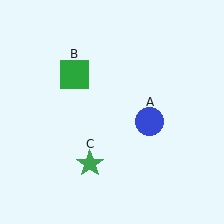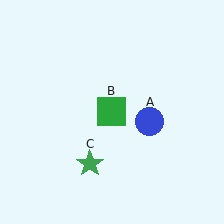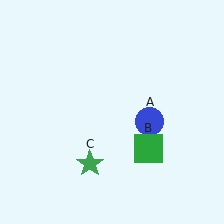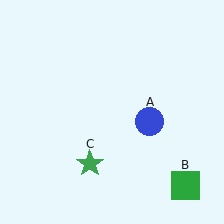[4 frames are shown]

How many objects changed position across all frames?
1 object changed position: green square (object B).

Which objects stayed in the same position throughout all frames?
Blue circle (object A) and green star (object C) remained stationary.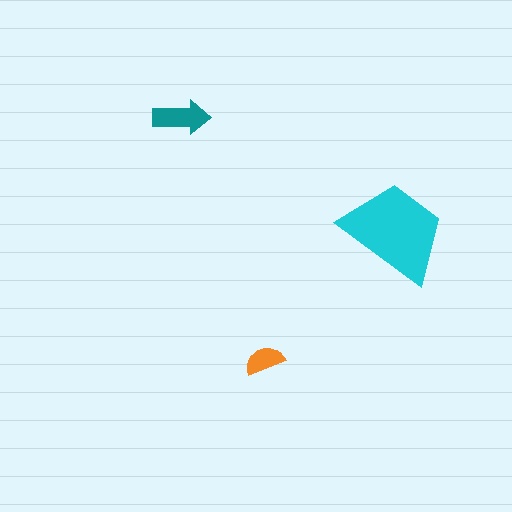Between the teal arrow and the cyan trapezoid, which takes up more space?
The cyan trapezoid.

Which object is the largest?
The cyan trapezoid.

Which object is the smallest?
The orange semicircle.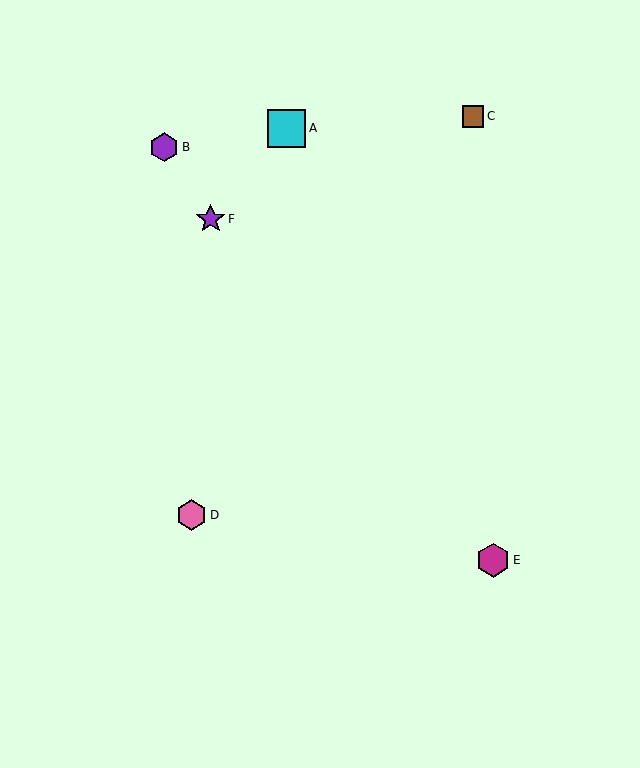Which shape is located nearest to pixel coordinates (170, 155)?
The purple hexagon (labeled B) at (164, 147) is nearest to that location.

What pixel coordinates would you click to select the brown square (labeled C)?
Click at (473, 116) to select the brown square C.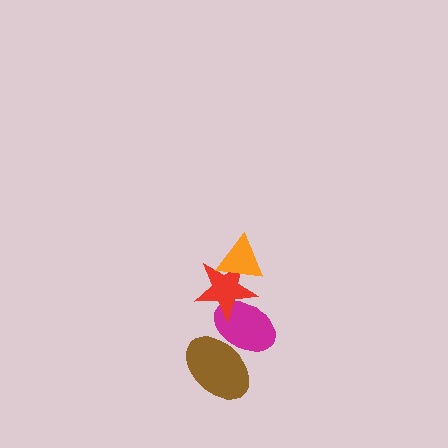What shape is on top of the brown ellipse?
The magenta ellipse is on top of the brown ellipse.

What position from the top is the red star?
The red star is 2nd from the top.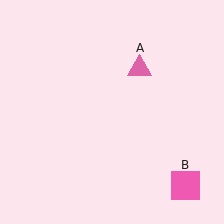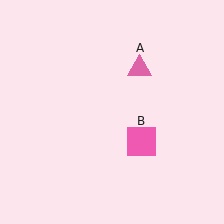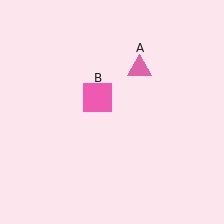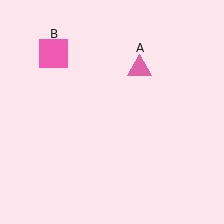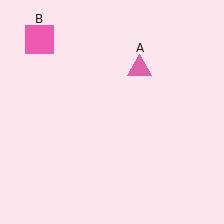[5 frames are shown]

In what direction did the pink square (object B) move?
The pink square (object B) moved up and to the left.